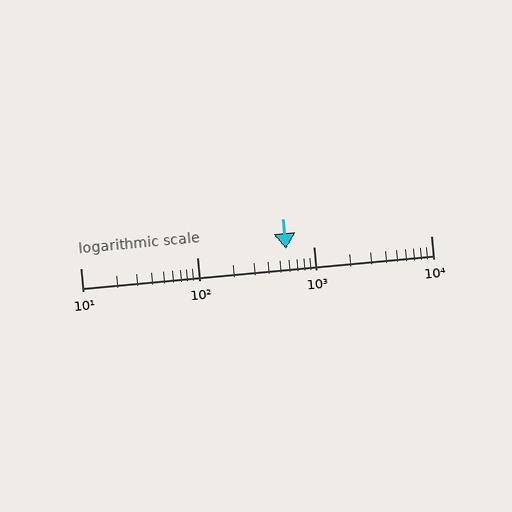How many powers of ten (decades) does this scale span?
The scale spans 3 decades, from 10 to 10000.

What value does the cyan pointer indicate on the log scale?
The pointer indicates approximately 580.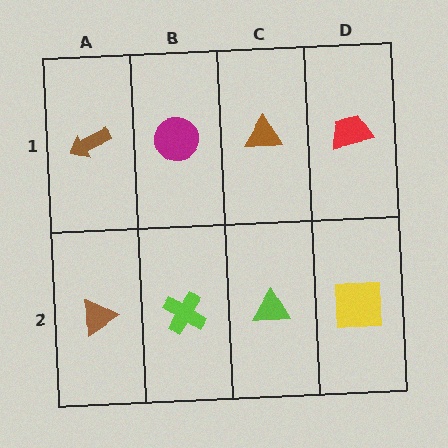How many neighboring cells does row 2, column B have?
3.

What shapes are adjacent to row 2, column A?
A brown arrow (row 1, column A), a lime cross (row 2, column B).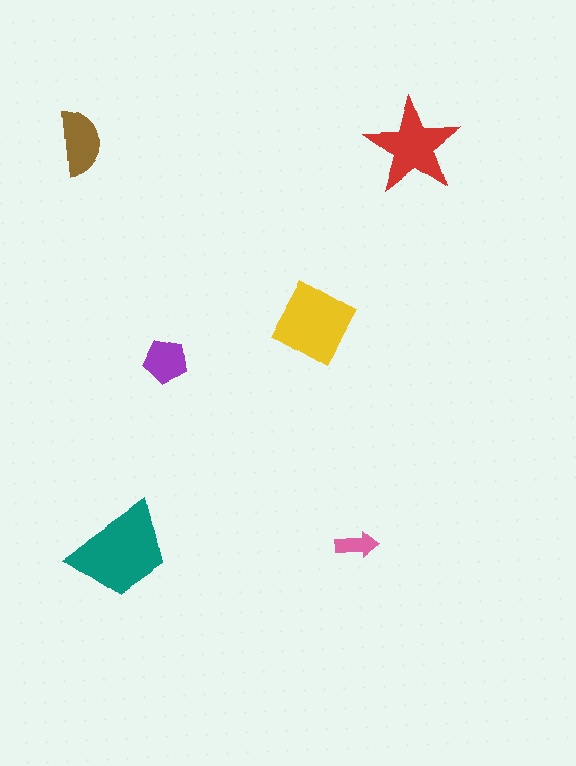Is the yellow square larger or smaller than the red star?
Larger.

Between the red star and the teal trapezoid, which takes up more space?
The teal trapezoid.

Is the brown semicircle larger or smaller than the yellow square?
Smaller.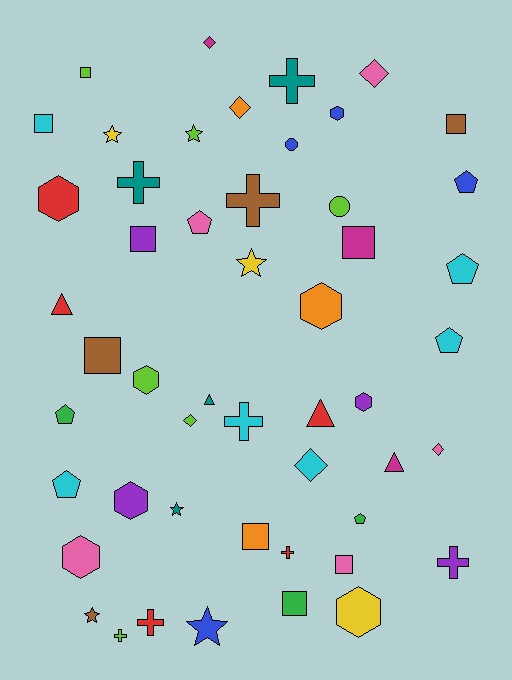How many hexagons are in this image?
There are 8 hexagons.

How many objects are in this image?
There are 50 objects.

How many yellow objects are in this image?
There are 3 yellow objects.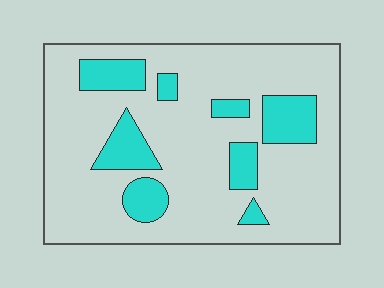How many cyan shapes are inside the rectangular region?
8.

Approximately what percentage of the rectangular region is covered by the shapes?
Approximately 20%.